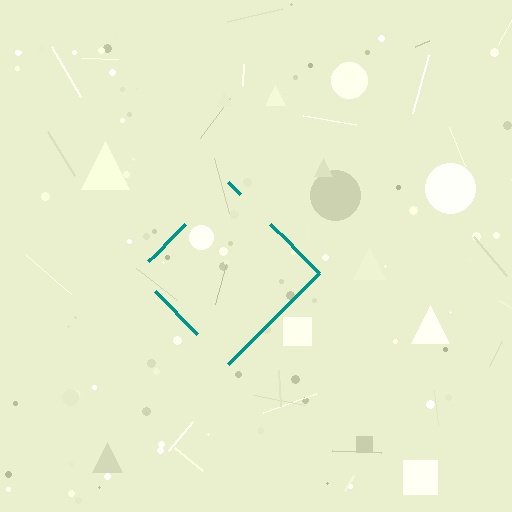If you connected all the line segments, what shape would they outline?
They would outline a diamond.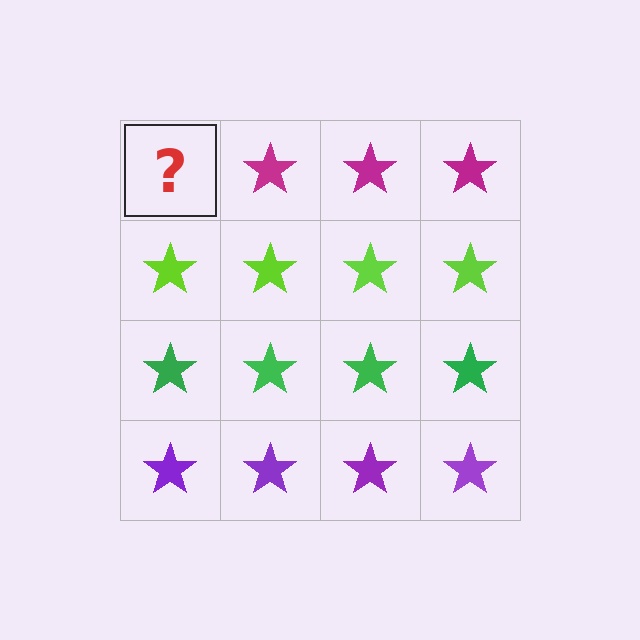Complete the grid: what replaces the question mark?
The question mark should be replaced with a magenta star.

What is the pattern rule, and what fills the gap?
The rule is that each row has a consistent color. The gap should be filled with a magenta star.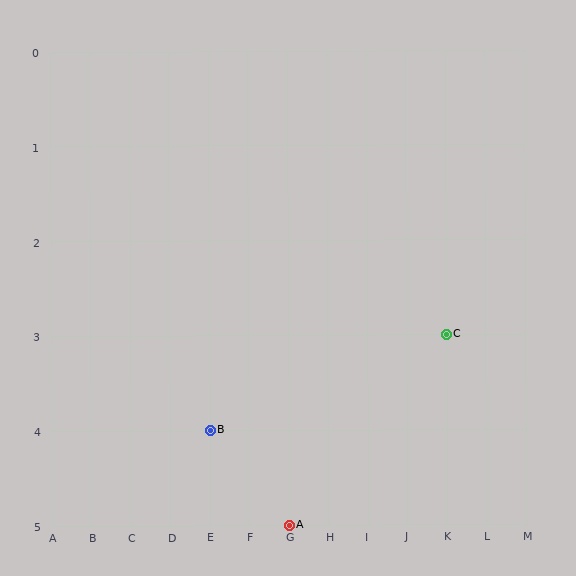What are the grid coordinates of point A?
Point A is at grid coordinates (G, 5).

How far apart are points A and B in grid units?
Points A and B are 2 columns and 1 row apart (about 2.2 grid units diagonally).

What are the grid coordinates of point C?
Point C is at grid coordinates (K, 3).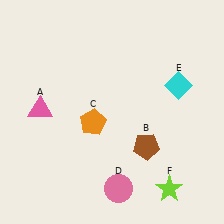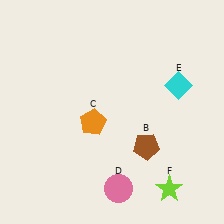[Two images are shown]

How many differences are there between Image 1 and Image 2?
There is 1 difference between the two images.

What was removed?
The pink triangle (A) was removed in Image 2.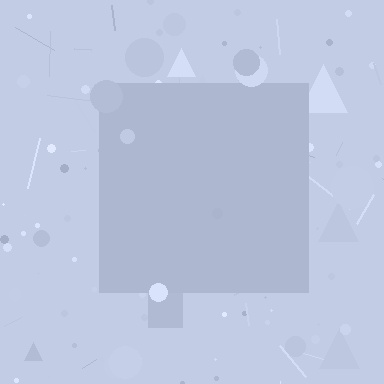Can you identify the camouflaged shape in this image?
The camouflaged shape is a square.